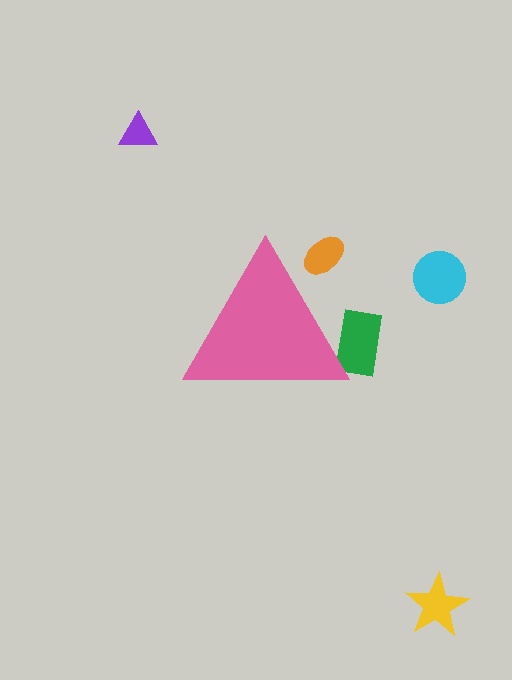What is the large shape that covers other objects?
A pink triangle.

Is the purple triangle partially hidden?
No, the purple triangle is fully visible.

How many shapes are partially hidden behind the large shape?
2 shapes are partially hidden.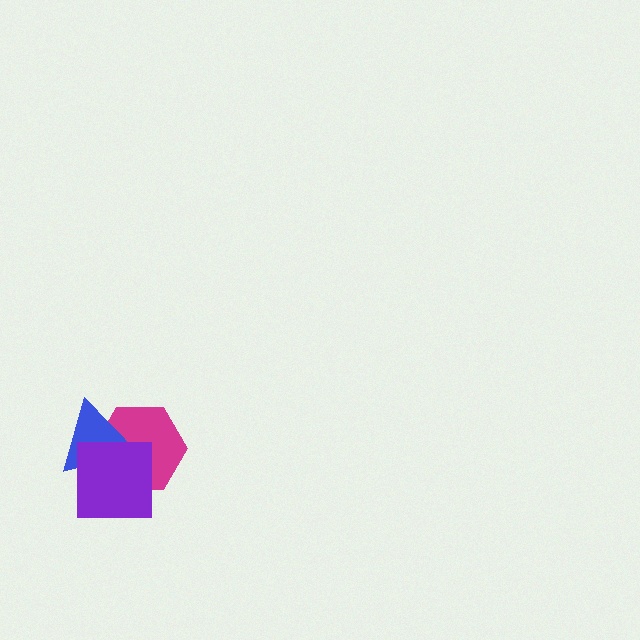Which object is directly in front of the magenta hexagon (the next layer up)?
The blue triangle is directly in front of the magenta hexagon.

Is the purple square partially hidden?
No, no other shape covers it.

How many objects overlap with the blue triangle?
2 objects overlap with the blue triangle.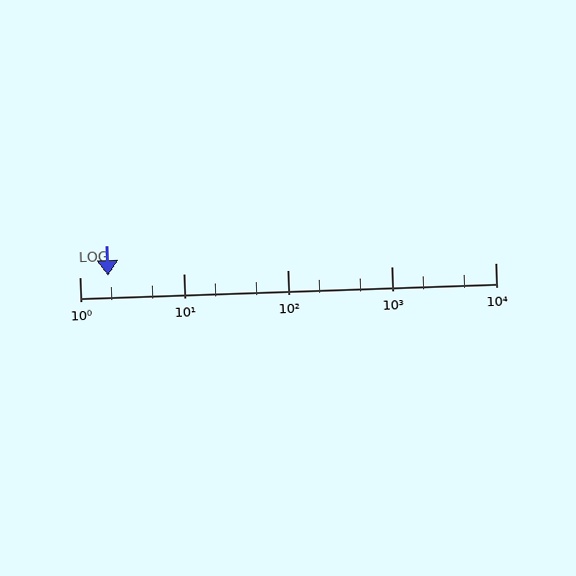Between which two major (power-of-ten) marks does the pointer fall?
The pointer is between 1 and 10.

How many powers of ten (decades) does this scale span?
The scale spans 4 decades, from 1 to 10000.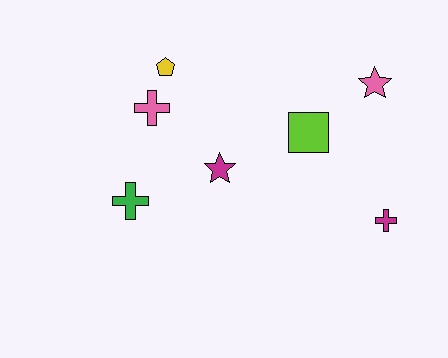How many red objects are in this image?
There are no red objects.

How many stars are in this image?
There are 2 stars.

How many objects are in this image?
There are 7 objects.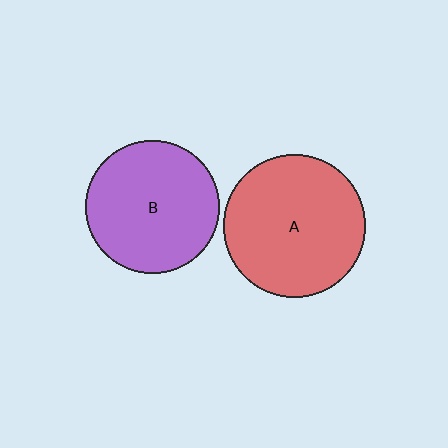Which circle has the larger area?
Circle A (red).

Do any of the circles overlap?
No, none of the circles overlap.